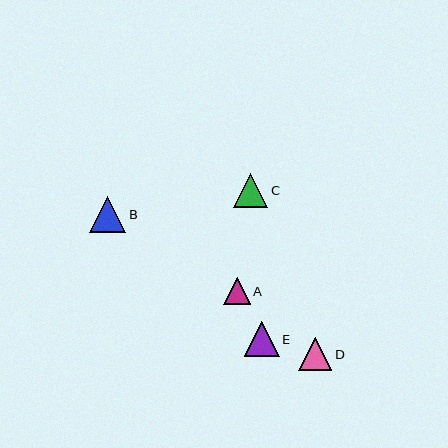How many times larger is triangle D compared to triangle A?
Triangle D is approximately 1.2 times the size of triangle A.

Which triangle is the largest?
Triangle B is the largest with a size of approximately 36 pixels.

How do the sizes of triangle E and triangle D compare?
Triangle E and triangle D are approximately the same size.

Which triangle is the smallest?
Triangle A is the smallest with a size of approximately 27 pixels.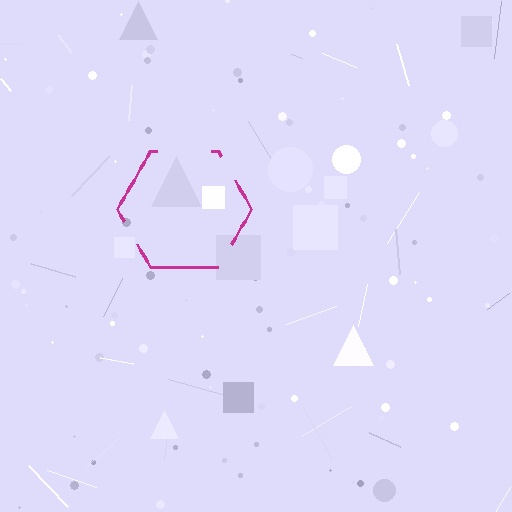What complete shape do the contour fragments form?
The contour fragments form a hexagon.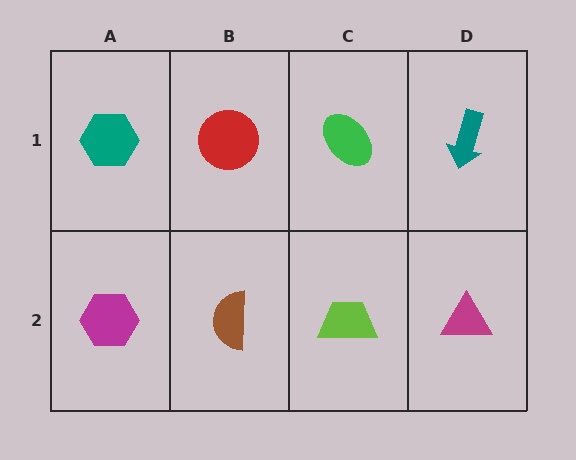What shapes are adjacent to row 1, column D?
A magenta triangle (row 2, column D), a green ellipse (row 1, column C).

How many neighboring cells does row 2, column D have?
2.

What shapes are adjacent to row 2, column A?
A teal hexagon (row 1, column A), a brown semicircle (row 2, column B).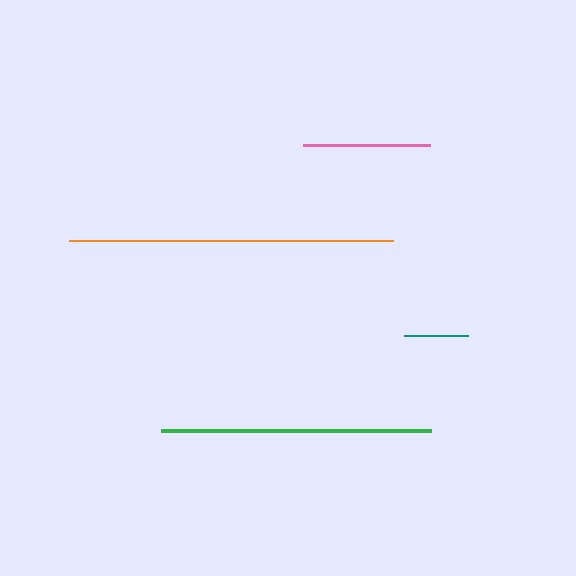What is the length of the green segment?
The green segment is approximately 270 pixels long.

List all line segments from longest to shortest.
From longest to shortest: orange, green, pink, teal.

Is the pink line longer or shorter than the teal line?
The pink line is longer than the teal line.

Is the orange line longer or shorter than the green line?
The orange line is longer than the green line.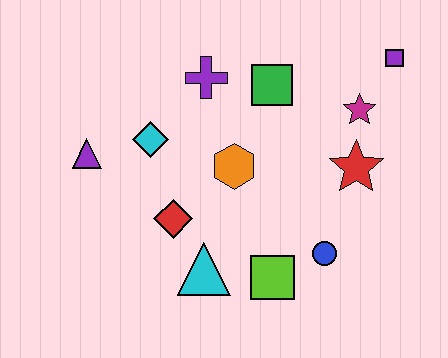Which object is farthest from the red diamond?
The purple square is farthest from the red diamond.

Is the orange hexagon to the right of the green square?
No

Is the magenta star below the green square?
Yes